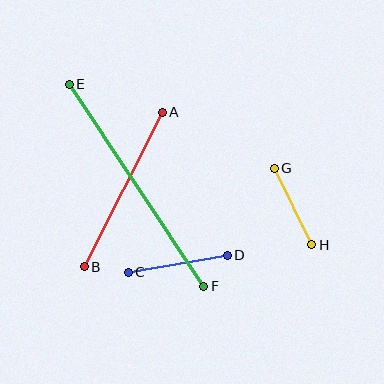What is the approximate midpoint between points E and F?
The midpoint is at approximately (137, 185) pixels.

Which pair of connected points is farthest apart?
Points E and F are farthest apart.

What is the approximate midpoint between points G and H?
The midpoint is at approximately (293, 207) pixels.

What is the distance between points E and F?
The distance is approximately 243 pixels.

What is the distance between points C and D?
The distance is approximately 101 pixels.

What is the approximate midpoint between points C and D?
The midpoint is at approximately (178, 264) pixels.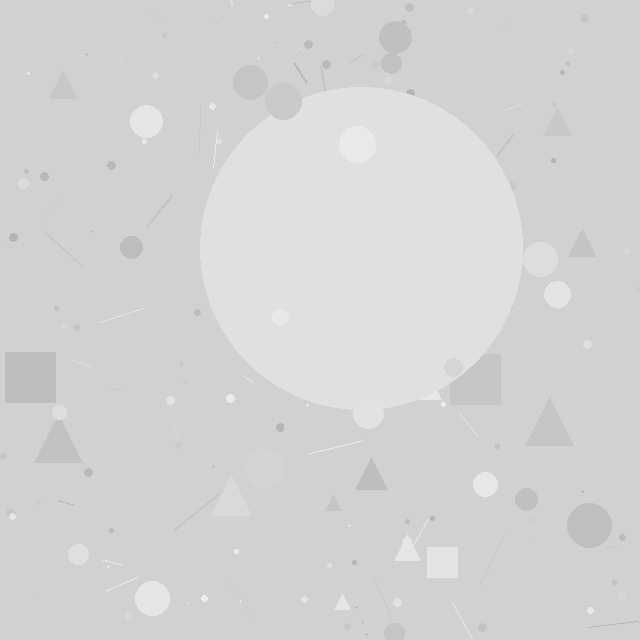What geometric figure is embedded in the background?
A circle is embedded in the background.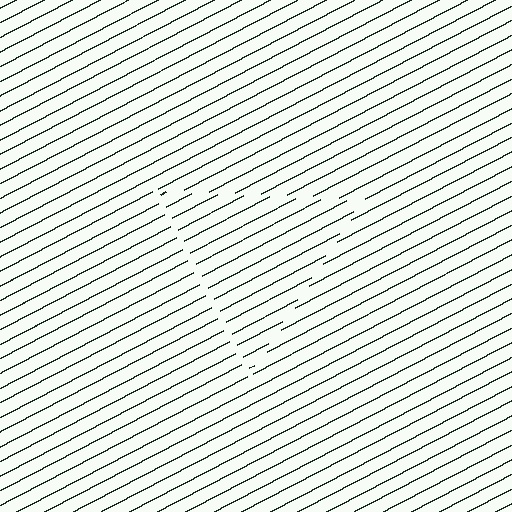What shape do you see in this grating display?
An illusory triangle. The interior of the shape contains the same grating, shifted by half a period — the contour is defined by the phase discontinuity where line-ends from the inner and outer gratings abut.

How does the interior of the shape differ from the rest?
The interior of the shape contains the same grating, shifted by half a period — the contour is defined by the phase discontinuity where line-ends from the inner and outer gratings abut.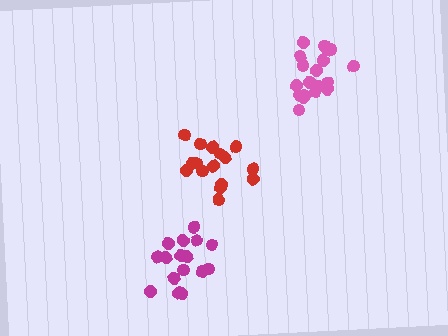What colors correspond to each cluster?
The clusters are colored: red, magenta, pink.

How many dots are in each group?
Group 1: 16 dots, Group 2: 16 dots, Group 3: 19 dots (51 total).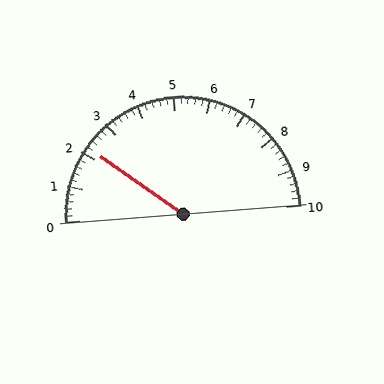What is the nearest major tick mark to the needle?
The nearest major tick mark is 2.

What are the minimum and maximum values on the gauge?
The gauge ranges from 0 to 10.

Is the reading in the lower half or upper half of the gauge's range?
The reading is in the lower half of the range (0 to 10).